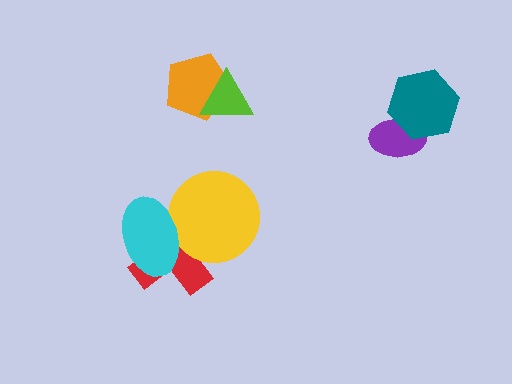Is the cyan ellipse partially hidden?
No, no other shape covers it.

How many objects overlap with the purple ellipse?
1 object overlaps with the purple ellipse.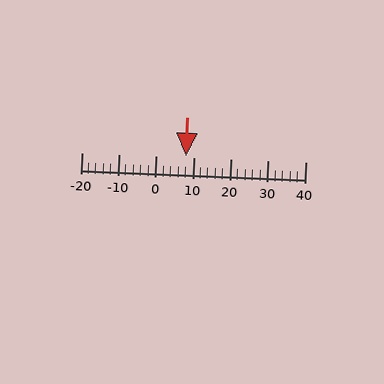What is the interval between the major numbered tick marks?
The major tick marks are spaced 10 units apart.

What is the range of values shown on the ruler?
The ruler shows values from -20 to 40.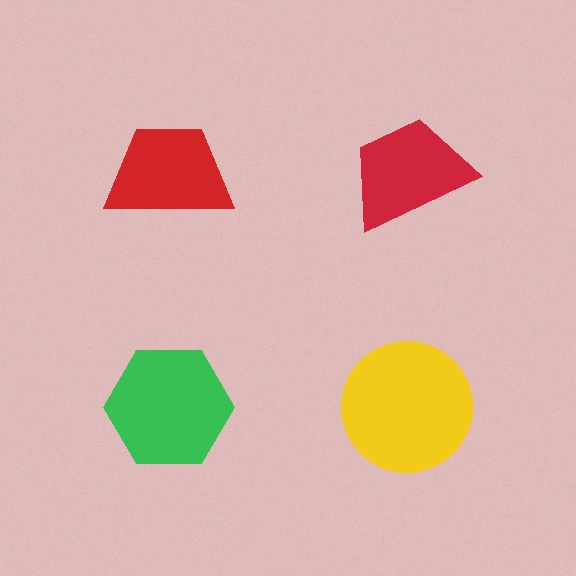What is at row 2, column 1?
A green hexagon.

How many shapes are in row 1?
2 shapes.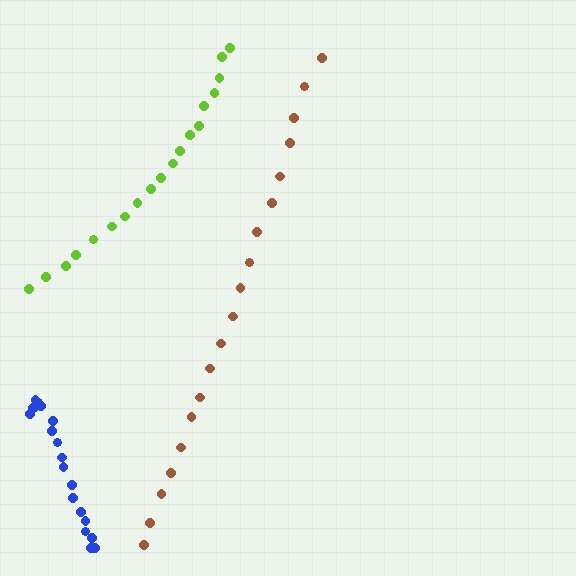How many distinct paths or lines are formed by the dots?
There are 3 distinct paths.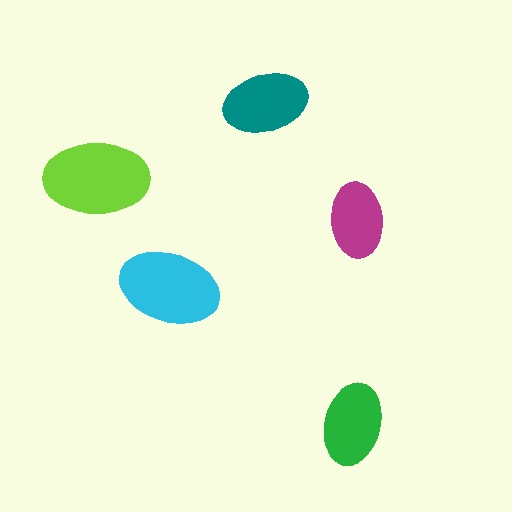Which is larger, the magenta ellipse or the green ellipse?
The green one.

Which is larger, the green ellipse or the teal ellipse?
The teal one.